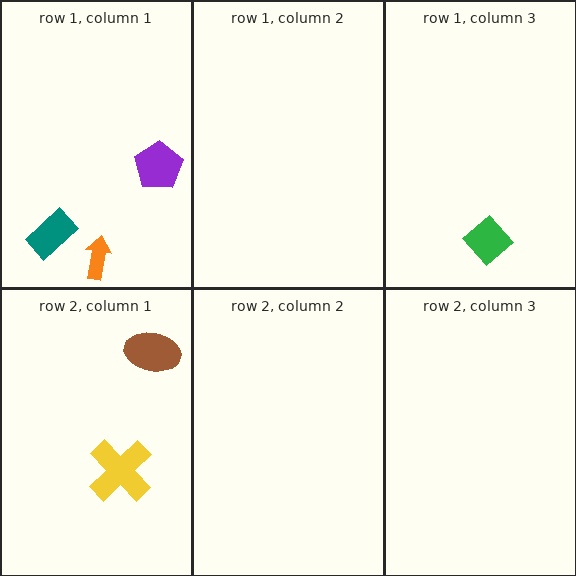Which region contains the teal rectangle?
The row 1, column 1 region.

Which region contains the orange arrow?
The row 1, column 1 region.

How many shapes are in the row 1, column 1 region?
3.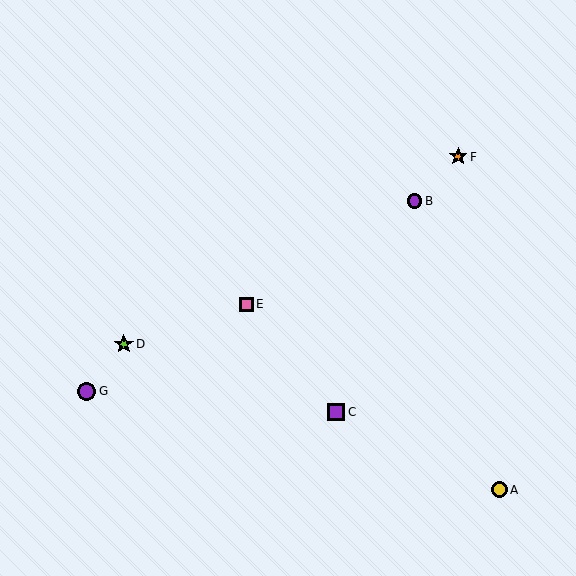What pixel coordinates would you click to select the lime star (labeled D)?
Click at (124, 344) to select the lime star D.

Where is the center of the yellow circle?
The center of the yellow circle is at (499, 490).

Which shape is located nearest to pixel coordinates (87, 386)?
The purple circle (labeled G) at (87, 391) is nearest to that location.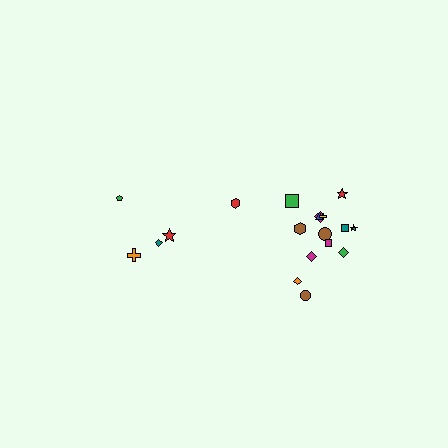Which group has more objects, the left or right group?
The right group.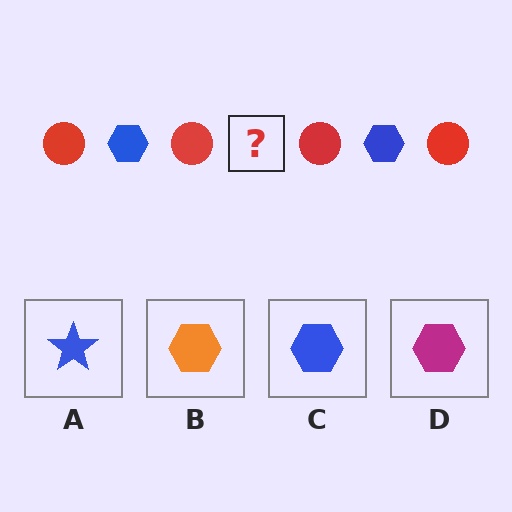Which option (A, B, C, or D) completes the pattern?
C.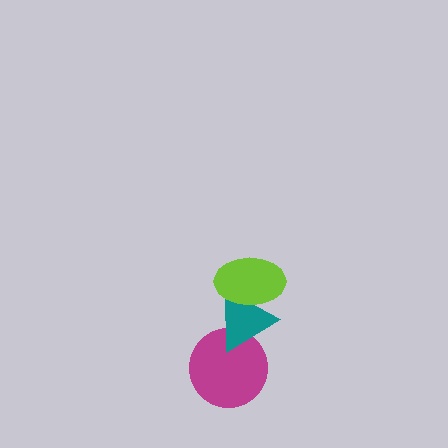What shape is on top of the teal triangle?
The lime ellipse is on top of the teal triangle.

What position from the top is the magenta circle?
The magenta circle is 3rd from the top.